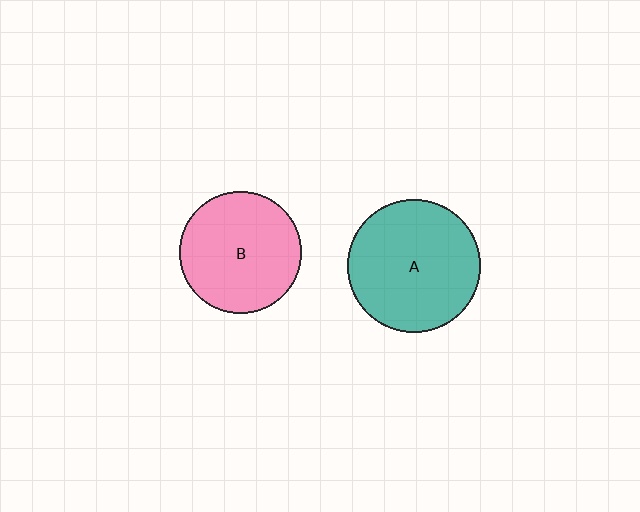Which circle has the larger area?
Circle A (teal).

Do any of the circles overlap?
No, none of the circles overlap.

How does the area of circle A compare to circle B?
Approximately 1.2 times.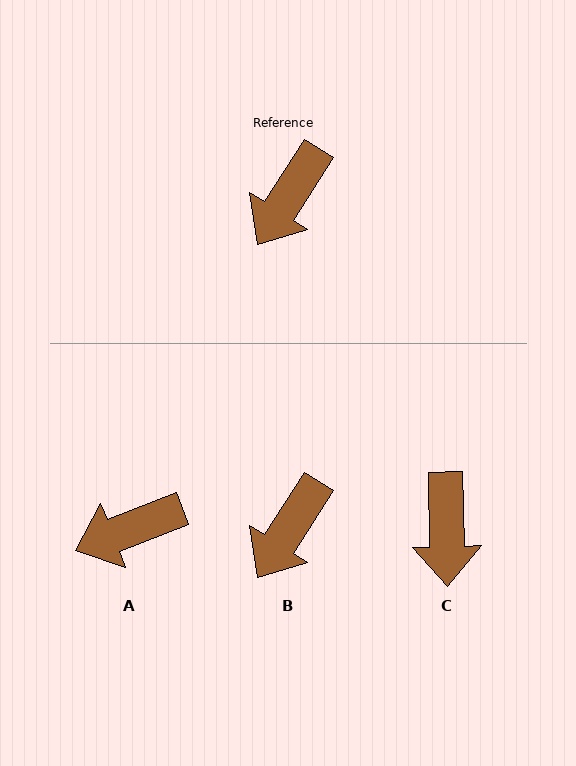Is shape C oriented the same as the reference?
No, it is off by about 34 degrees.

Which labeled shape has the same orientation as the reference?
B.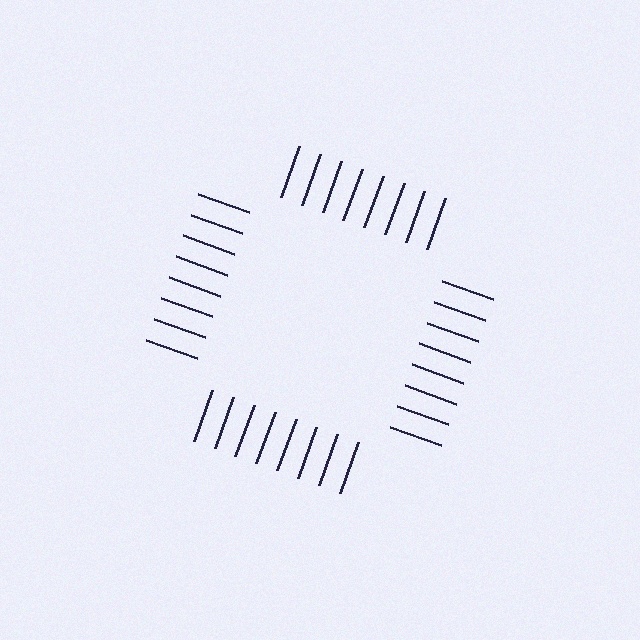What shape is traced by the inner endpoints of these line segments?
An illusory square — the line segments terminate on its edges but no continuous stroke is drawn.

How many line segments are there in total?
32 — 8 along each of the 4 edges.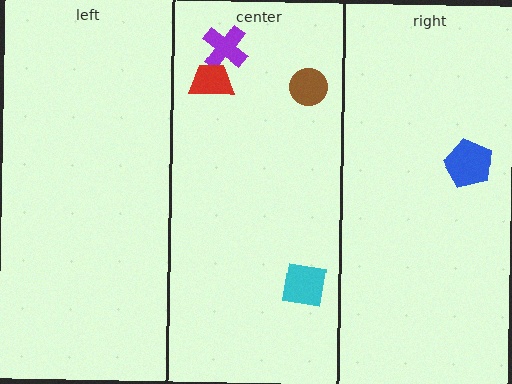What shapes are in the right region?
The blue pentagon.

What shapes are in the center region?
The purple cross, the brown circle, the red trapezoid, the cyan square.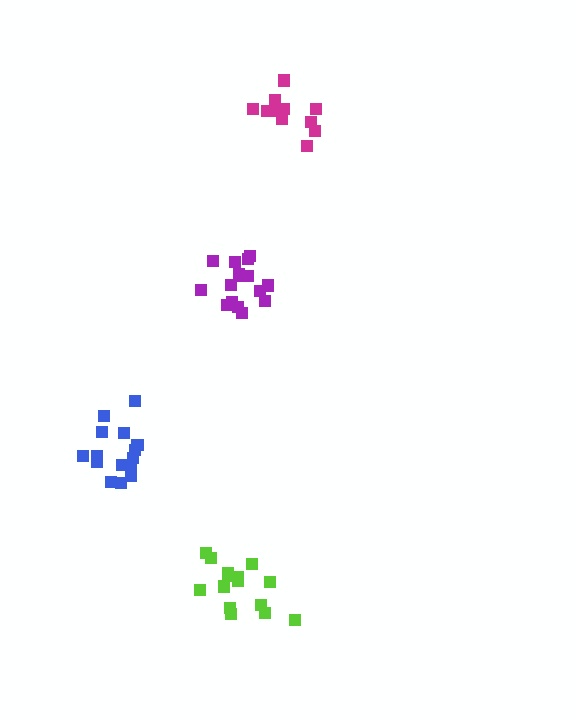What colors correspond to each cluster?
The clusters are colored: blue, purple, magenta, lime.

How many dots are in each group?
Group 1: 15 dots, Group 2: 16 dots, Group 3: 11 dots, Group 4: 15 dots (57 total).